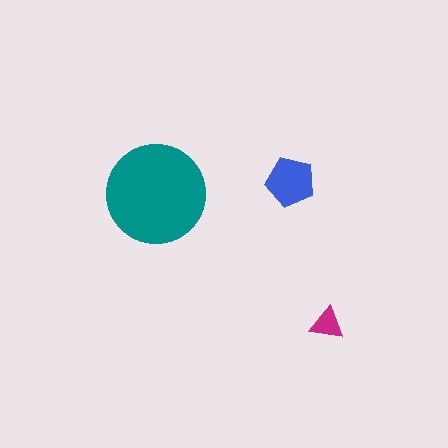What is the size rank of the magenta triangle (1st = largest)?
3rd.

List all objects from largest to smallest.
The teal circle, the blue pentagon, the magenta triangle.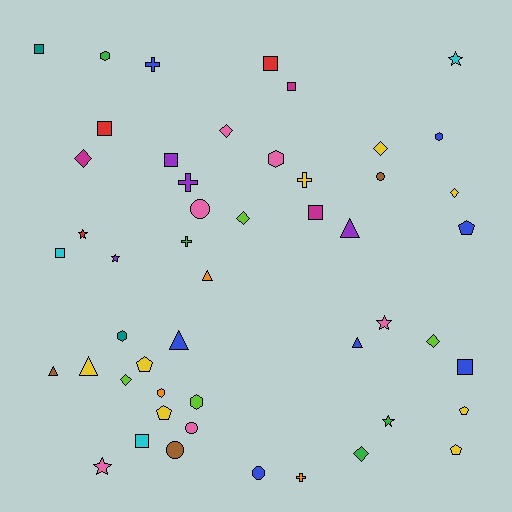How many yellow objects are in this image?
There are 8 yellow objects.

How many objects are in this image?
There are 50 objects.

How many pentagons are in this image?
There are 5 pentagons.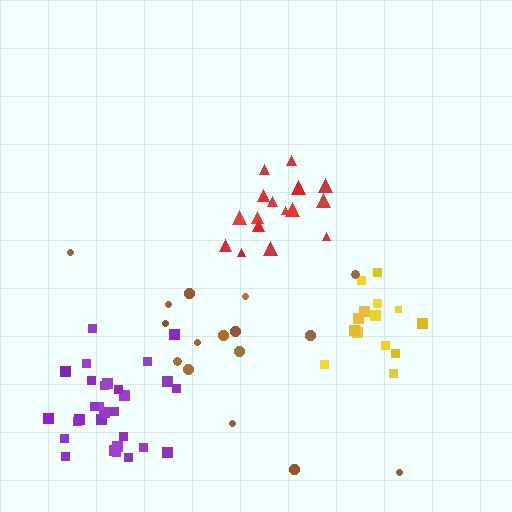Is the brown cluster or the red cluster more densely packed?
Red.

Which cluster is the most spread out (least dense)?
Brown.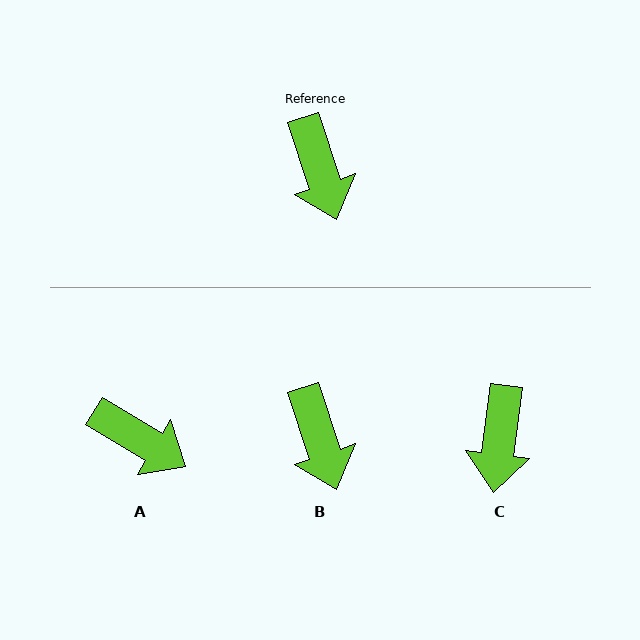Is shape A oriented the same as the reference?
No, it is off by about 40 degrees.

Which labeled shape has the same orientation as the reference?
B.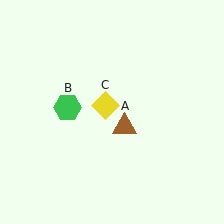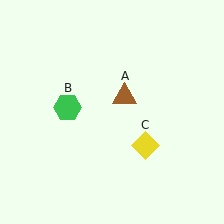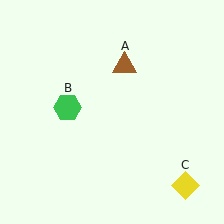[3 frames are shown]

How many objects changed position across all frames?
2 objects changed position: brown triangle (object A), yellow diamond (object C).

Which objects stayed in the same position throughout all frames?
Green hexagon (object B) remained stationary.